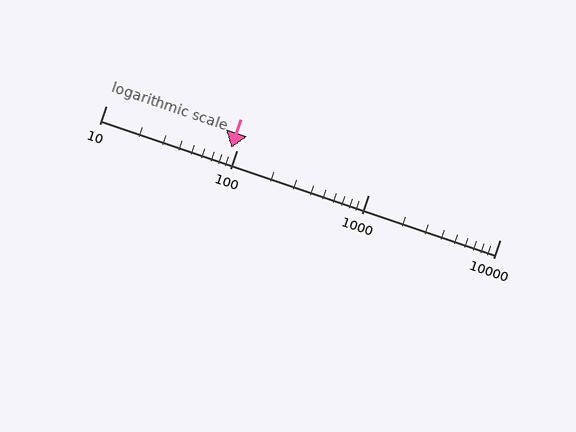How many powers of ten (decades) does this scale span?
The scale spans 3 decades, from 10 to 10000.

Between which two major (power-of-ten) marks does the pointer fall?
The pointer is between 10 and 100.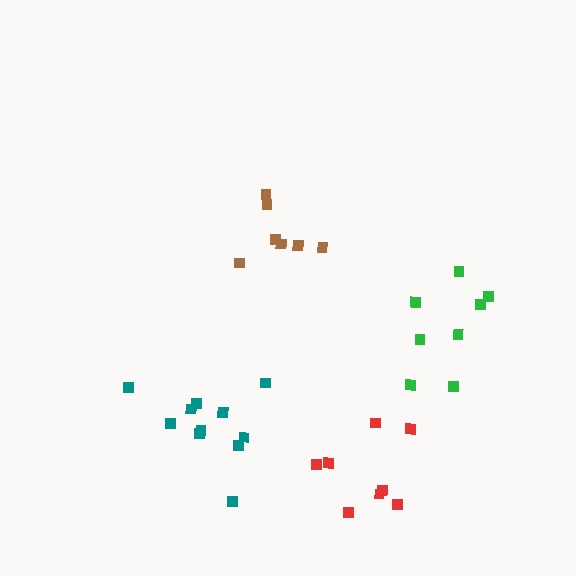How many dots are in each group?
Group 1: 8 dots, Group 2: 8 dots, Group 3: 11 dots, Group 4: 7 dots (34 total).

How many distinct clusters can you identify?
There are 4 distinct clusters.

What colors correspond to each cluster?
The clusters are colored: green, red, teal, brown.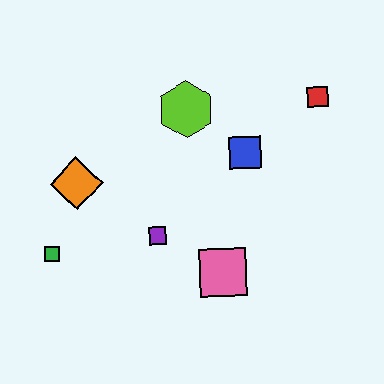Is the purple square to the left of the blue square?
Yes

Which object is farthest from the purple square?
The red square is farthest from the purple square.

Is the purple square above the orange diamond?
No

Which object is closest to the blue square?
The lime hexagon is closest to the blue square.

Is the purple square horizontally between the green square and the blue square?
Yes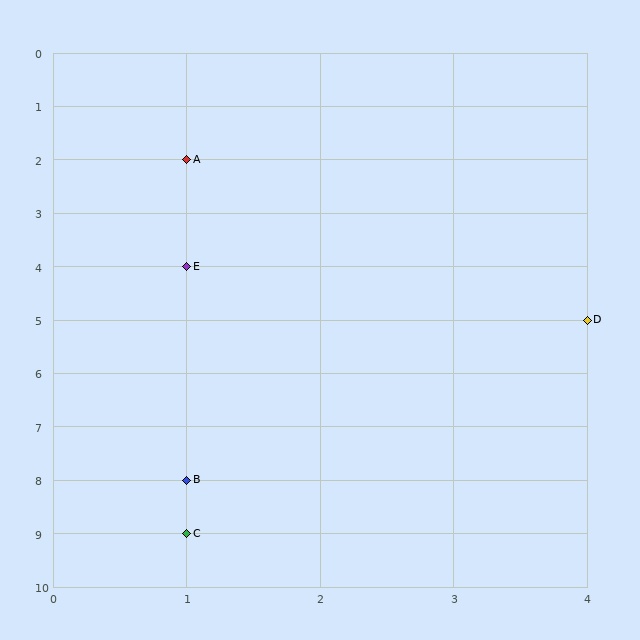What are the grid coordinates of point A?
Point A is at grid coordinates (1, 2).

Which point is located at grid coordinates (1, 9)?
Point C is at (1, 9).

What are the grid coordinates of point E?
Point E is at grid coordinates (1, 4).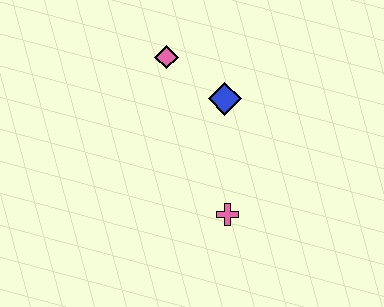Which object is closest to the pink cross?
The blue diamond is closest to the pink cross.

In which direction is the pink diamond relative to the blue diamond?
The pink diamond is to the left of the blue diamond.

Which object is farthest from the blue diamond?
The pink cross is farthest from the blue diamond.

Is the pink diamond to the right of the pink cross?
No